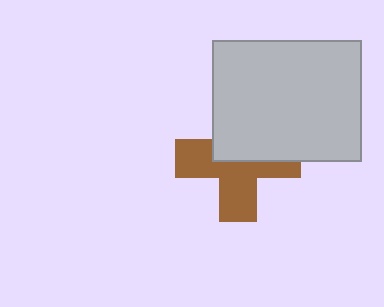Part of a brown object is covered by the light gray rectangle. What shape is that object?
It is a cross.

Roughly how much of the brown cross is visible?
About half of it is visible (roughly 55%).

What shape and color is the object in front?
The object in front is a light gray rectangle.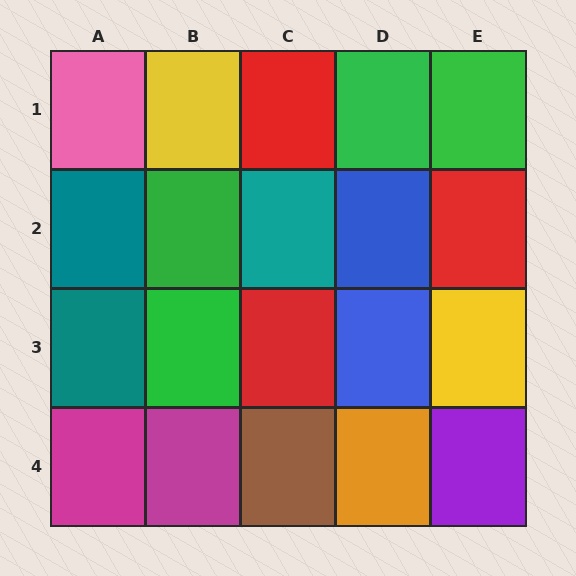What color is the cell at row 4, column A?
Magenta.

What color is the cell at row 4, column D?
Orange.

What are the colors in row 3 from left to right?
Teal, green, red, blue, yellow.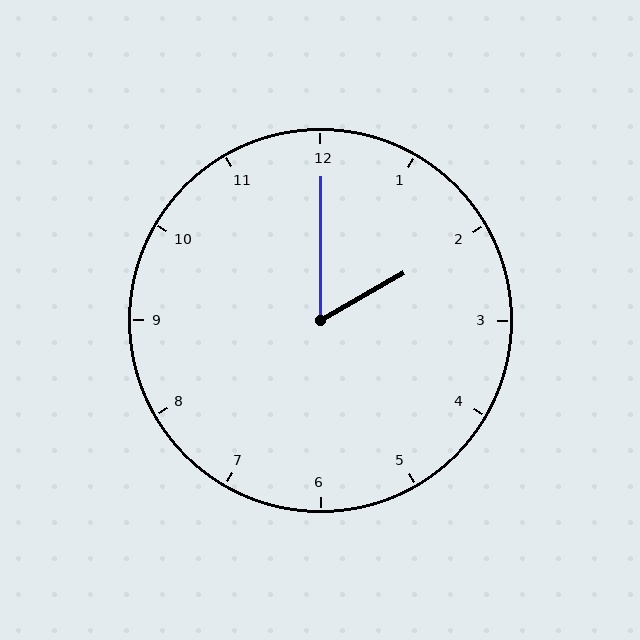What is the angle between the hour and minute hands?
Approximately 60 degrees.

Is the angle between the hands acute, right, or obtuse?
It is acute.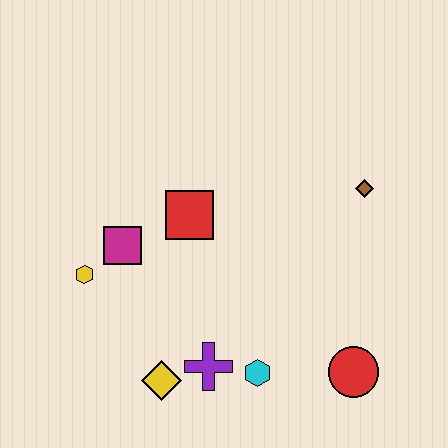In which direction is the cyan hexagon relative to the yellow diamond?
The cyan hexagon is to the right of the yellow diamond.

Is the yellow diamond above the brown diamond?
No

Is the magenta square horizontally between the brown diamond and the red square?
No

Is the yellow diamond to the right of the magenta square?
Yes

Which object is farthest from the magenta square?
The red circle is farthest from the magenta square.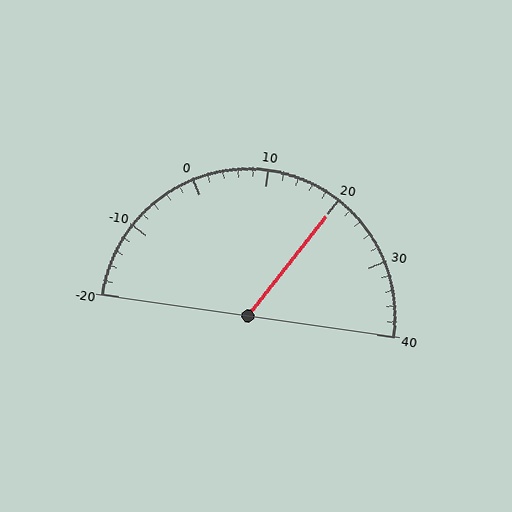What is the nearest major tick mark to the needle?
The nearest major tick mark is 20.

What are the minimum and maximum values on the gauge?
The gauge ranges from -20 to 40.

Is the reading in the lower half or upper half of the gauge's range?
The reading is in the upper half of the range (-20 to 40).